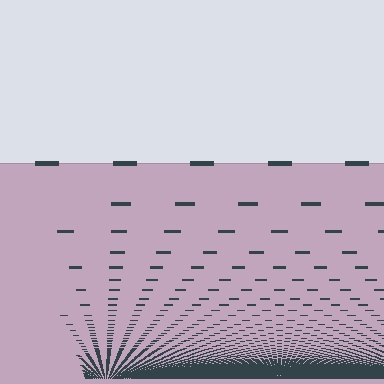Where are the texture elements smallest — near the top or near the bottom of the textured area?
Near the bottom.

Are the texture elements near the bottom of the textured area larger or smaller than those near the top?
Smaller. The gradient is inverted — elements near the bottom are smaller and denser.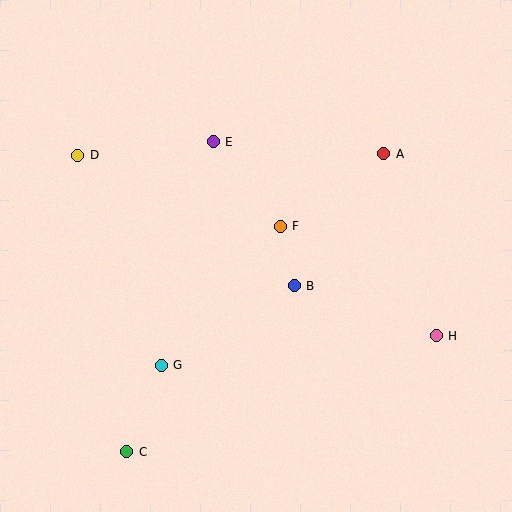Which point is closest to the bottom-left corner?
Point C is closest to the bottom-left corner.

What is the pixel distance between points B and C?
The distance between B and C is 236 pixels.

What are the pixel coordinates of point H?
Point H is at (436, 336).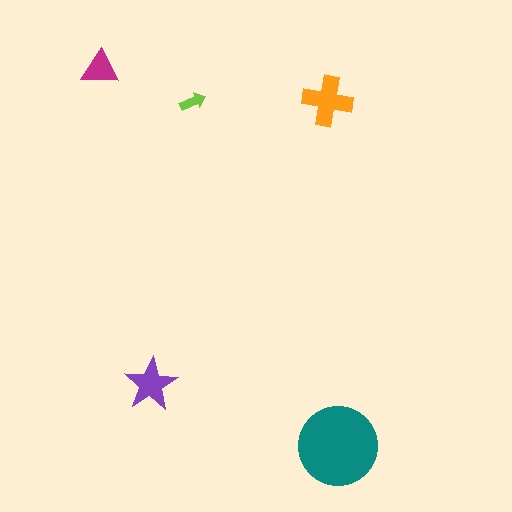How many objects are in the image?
There are 5 objects in the image.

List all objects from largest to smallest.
The teal circle, the orange cross, the purple star, the magenta triangle, the lime arrow.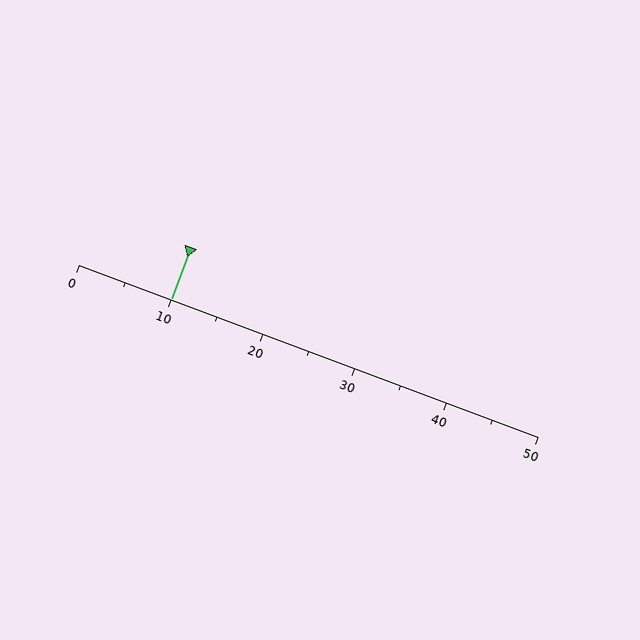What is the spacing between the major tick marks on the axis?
The major ticks are spaced 10 apart.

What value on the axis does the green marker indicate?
The marker indicates approximately 10.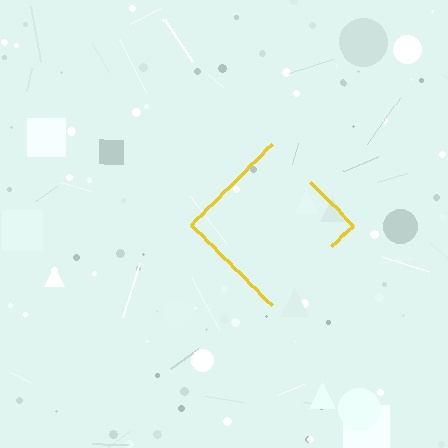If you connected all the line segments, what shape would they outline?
They would outline a diamond.